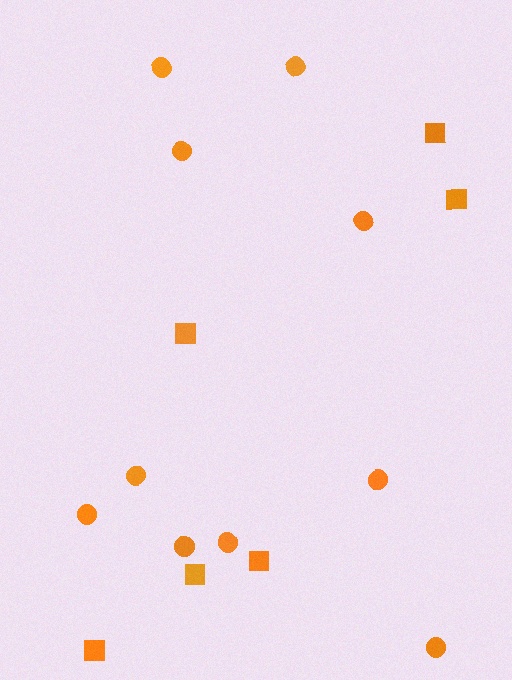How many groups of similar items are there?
There are 2 groups: one group of circles (10) and one group of squares (6).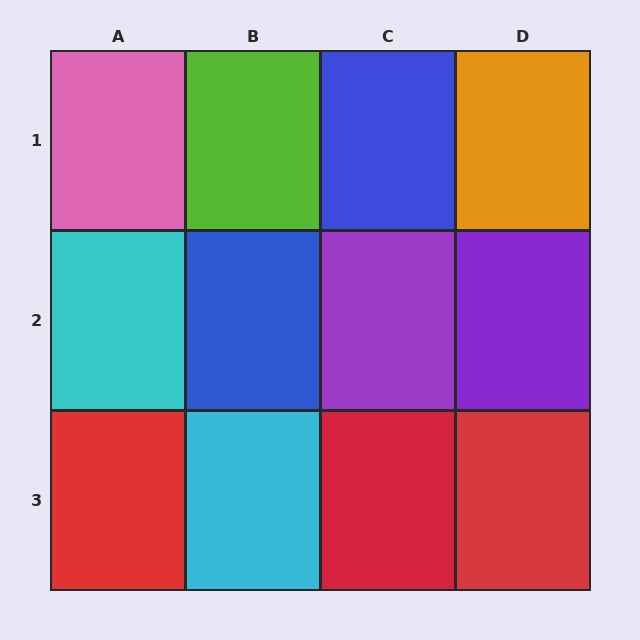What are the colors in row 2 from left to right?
Cyan, blue, purple, purple.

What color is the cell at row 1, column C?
Blue.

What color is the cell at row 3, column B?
Cyan.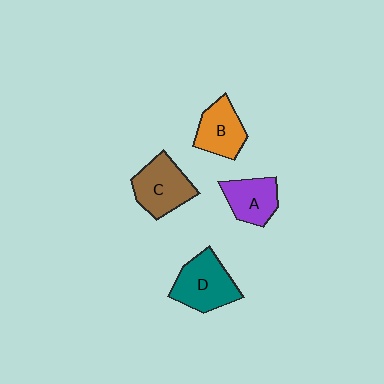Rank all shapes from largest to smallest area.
From largest to smallest: D (teal), C (brown), B (orange), A (purple).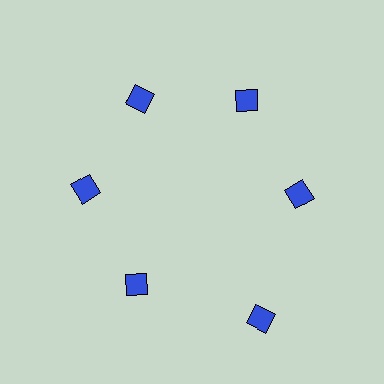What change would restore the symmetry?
The symmetry would be restored by moving it inward, back onto the ring so that all 6 diamonds sit at equal angles and equal distance from the center.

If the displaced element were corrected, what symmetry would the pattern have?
It would have 6-fold rotational symmetry — the pattern would map onto itself every 60 degrees.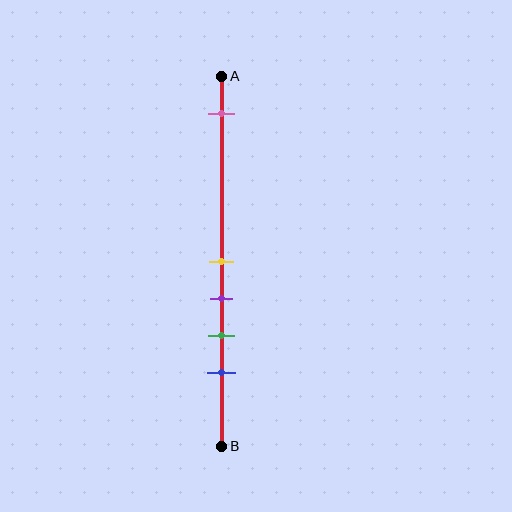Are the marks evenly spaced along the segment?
No, the marks are not evenly spaced.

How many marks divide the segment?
There are 5 marks dividing the segment.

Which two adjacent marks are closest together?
The yellow and purple marks are the closest adjacent pair.